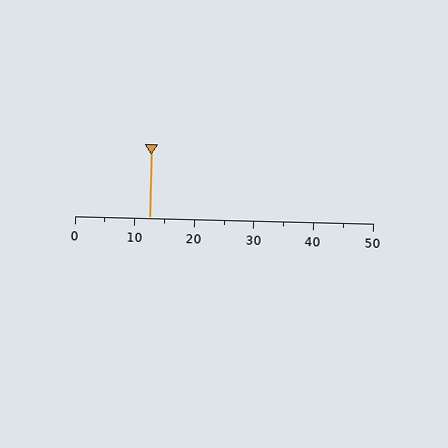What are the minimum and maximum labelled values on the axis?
The axis runs from 0 to 50.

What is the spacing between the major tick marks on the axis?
The major ticks are spaced 10 apart.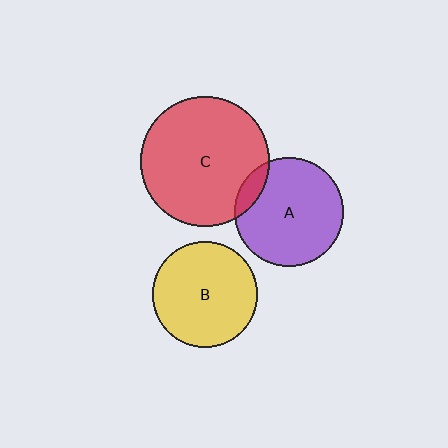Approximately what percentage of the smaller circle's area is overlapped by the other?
Approximately 10%.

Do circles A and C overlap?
Yes.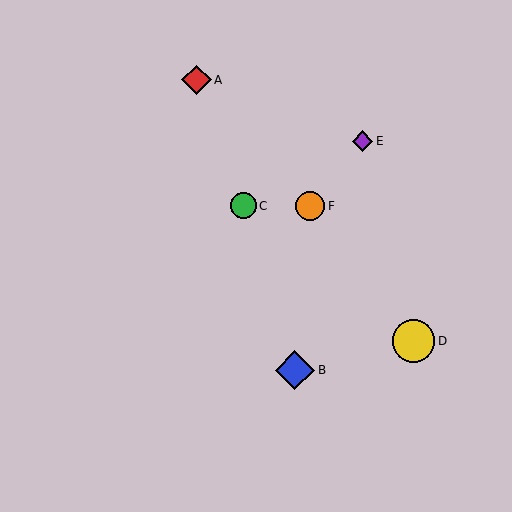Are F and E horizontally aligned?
No, F is at y≈206 and E is at y≈141.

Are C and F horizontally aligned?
Yes, both are at y≈206.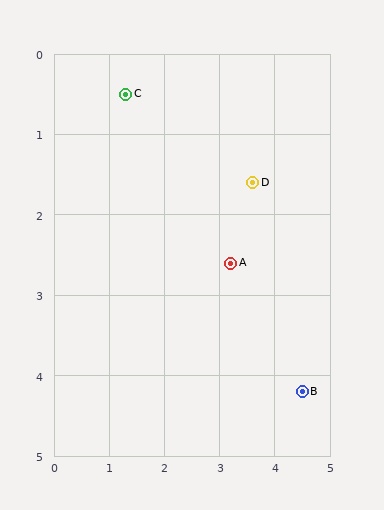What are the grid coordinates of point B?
Point B is at approximately (4.5, 4.2).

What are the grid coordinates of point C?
Point C is at approximately (1.3, 0.5).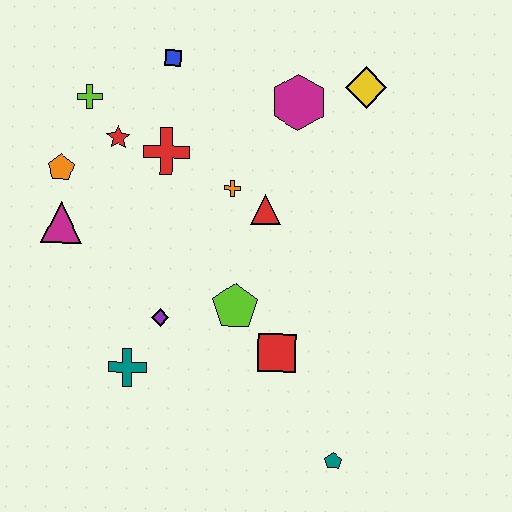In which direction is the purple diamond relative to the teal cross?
The purple diamond is above the teal cross.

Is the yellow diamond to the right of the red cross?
Yes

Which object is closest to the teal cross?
The purple diamond is closest to the teal cross.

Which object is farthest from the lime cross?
The teal pentagon is farthest from the lime cross.